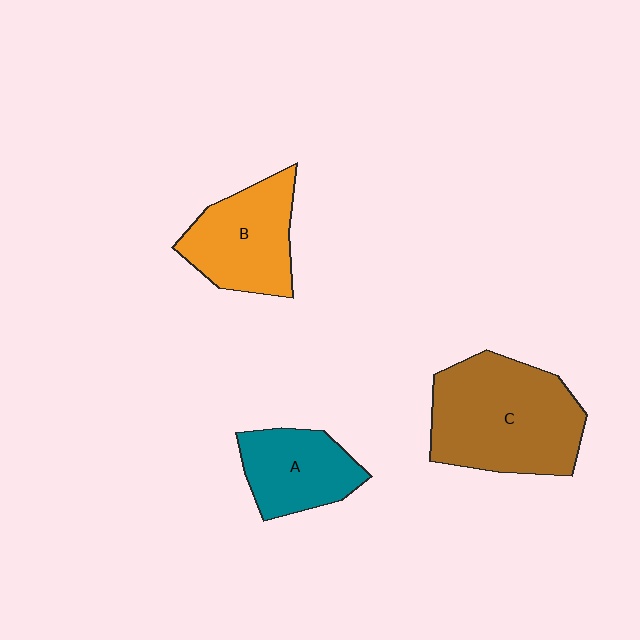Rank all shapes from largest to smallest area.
From largest to smallest: C (brown), B (orange), A (teal).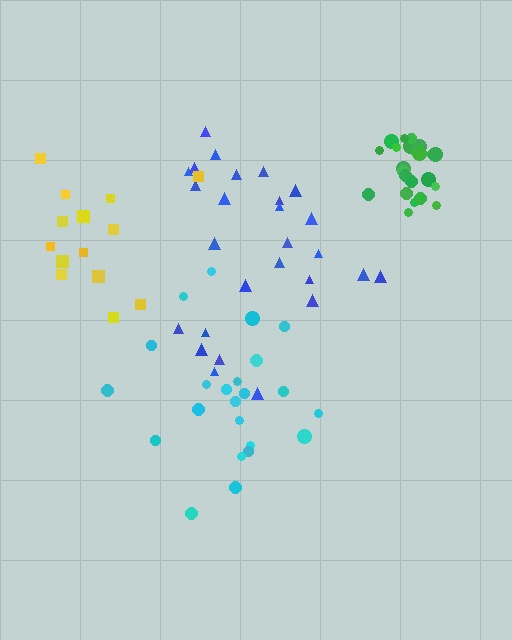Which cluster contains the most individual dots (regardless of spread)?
Blue (27).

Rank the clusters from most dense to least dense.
green, yellow, blue, cyan.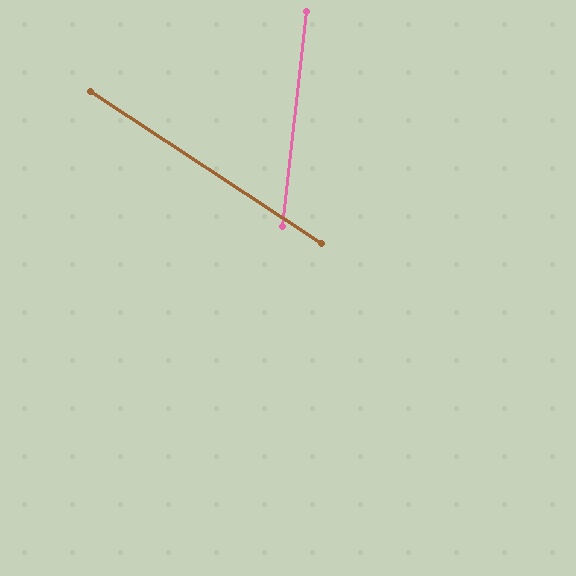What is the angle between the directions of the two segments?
Approximately 63 degrees.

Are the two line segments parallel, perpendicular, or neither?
Neither parallel nor perpendicular — they differ by about 63°.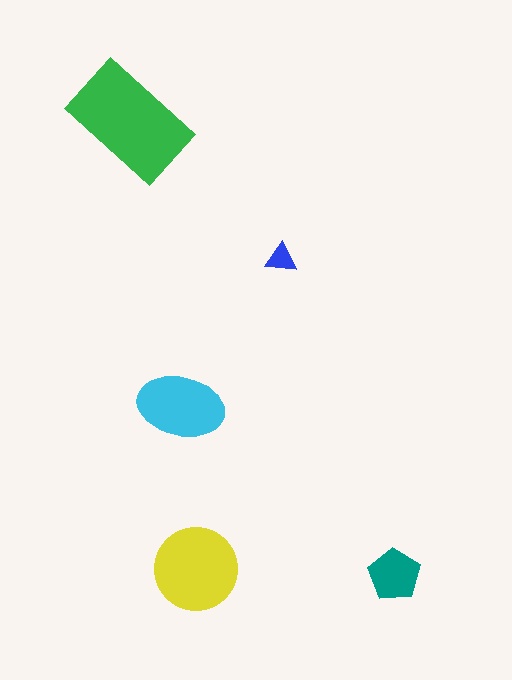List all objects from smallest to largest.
The blue triangle, the teal pentagon, the cyan ellipse, the yellow circle, the green rectangle.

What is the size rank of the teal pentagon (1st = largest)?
4th.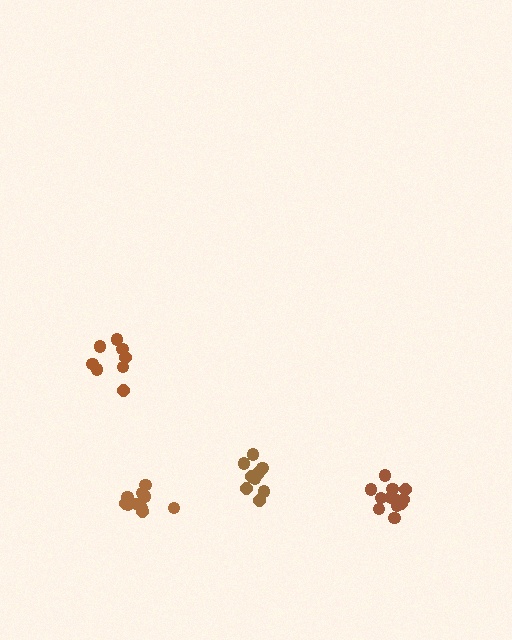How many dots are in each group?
Group 1: 8 dots, Group 2: 10 dots, Group 3: 13 dots, Group 4: 10 dots (41 total).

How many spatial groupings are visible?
There are 4 spatial groupings.